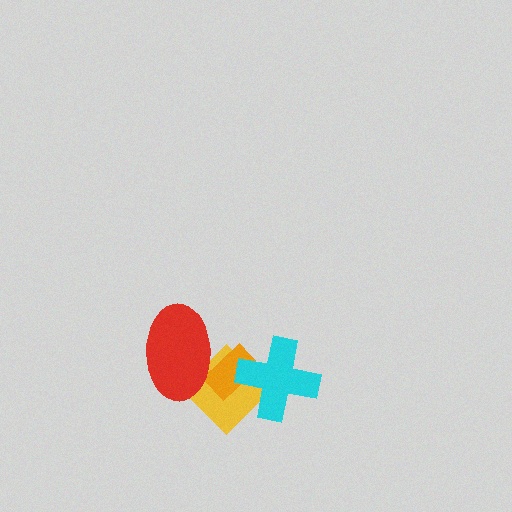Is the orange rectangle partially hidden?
Yes, it is partially covered by another shape.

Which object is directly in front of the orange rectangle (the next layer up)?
The red ellipse is directly in front of the orange rectangle.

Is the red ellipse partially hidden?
No, no other shape covers it.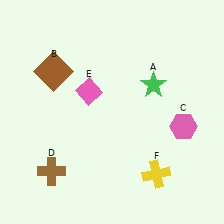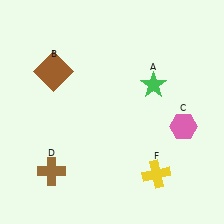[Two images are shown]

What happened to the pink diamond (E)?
The pink diamond (E) was removed in Image 2. It was in the top-left area of Image 1.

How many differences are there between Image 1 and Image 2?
There is 1 difference between the two images.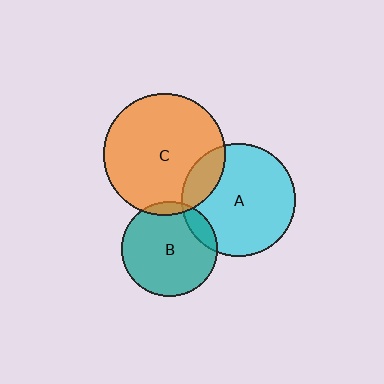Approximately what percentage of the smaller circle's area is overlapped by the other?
Approximately 10%.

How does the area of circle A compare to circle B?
Approximately 1.4 times.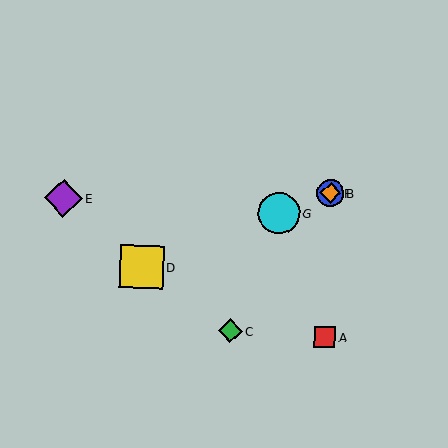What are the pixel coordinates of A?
Object A is at (325, 337).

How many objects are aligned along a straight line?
4 objects (B, D, F, G) are aligned along a straight line.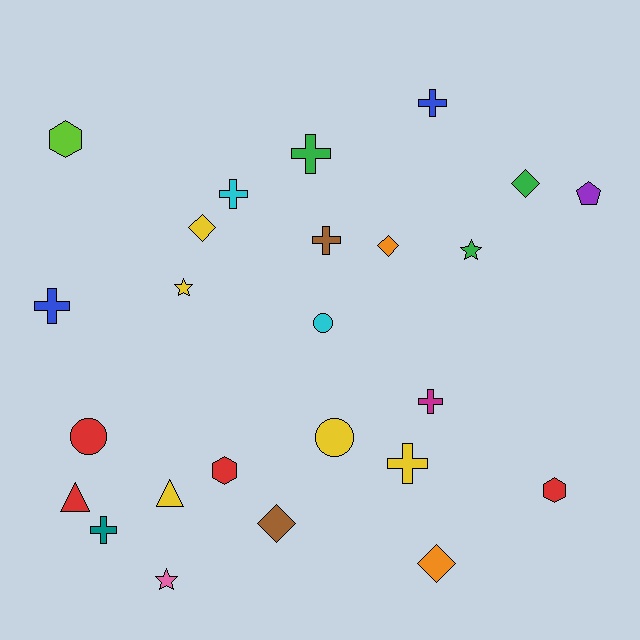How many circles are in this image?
There are 3 circles.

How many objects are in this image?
There are 25 objects.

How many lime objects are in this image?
There is 1 lime object.